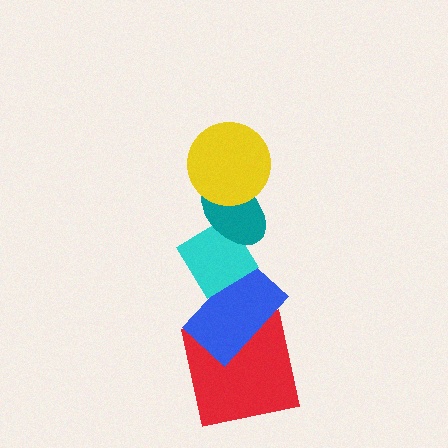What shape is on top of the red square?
The blue rectangle is on top of the red square.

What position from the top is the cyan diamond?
The cyan diamond is 3rd from the top.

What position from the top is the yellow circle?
The yellow circle is 1st from the top.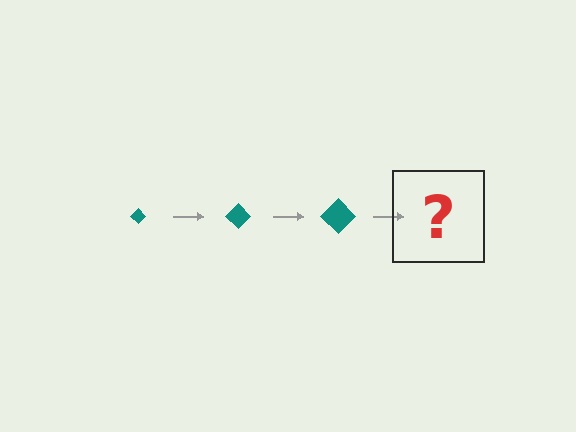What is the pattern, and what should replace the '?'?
The pattern is that the diamond gets progressively larger each step. The '?' should be a teal diamond, larger than the previous one.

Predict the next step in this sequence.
The next step is a teal diamond, larger than the previous one.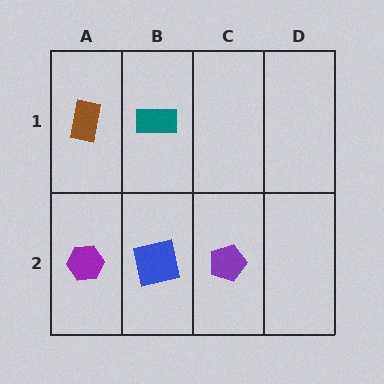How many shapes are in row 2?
3 shapes.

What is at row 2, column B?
A blue square.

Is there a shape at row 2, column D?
No, that cell is empty.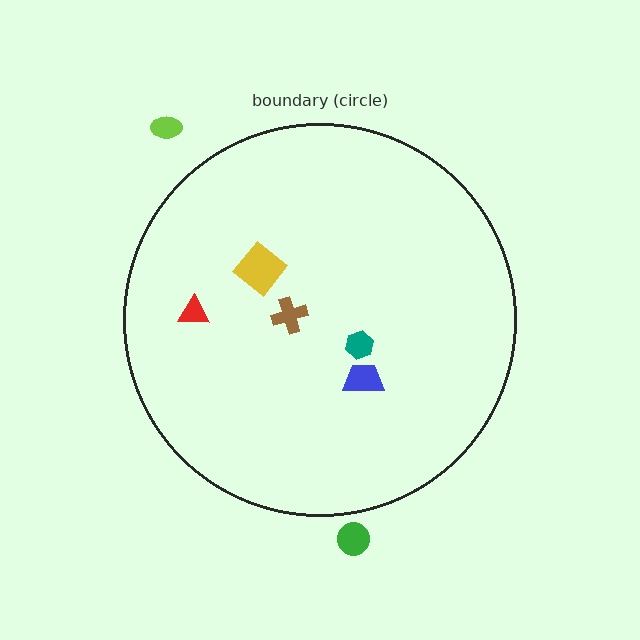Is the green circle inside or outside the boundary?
Outside.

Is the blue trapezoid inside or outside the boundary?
Inside.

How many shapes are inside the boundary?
5 inside, 2 outside.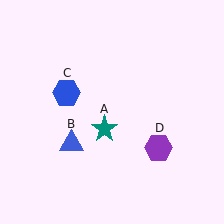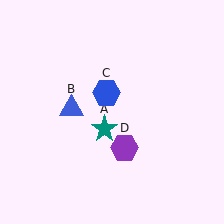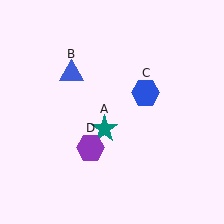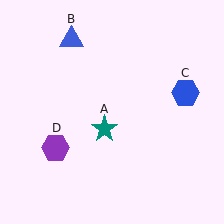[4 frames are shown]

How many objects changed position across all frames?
3 objects changed position: blue triangle (object B), blue hexagon (object C), purple hexagon (object D).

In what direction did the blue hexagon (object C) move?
The blue hexagon (object C) moved right.